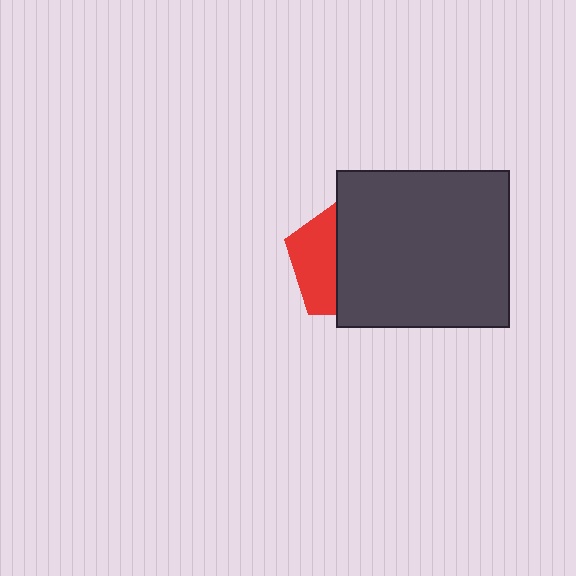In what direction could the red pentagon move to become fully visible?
The red pentagon could move left. That would shift it out from behind the dark gray rectangle entirely.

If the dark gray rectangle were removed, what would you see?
You would see the complete red pentagon.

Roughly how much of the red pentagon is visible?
A small part of it is visible (roughly 36%).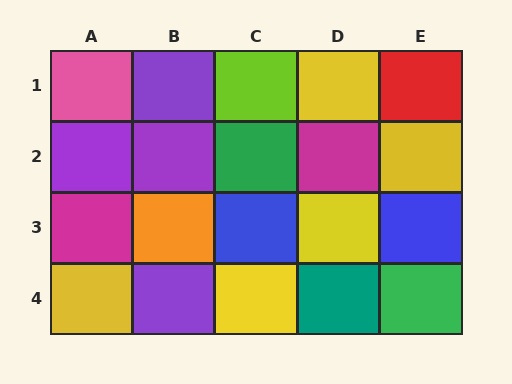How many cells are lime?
1 cell is lime.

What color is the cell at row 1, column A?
Pink.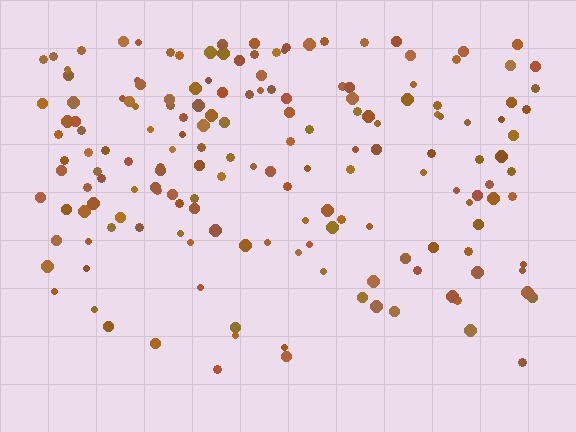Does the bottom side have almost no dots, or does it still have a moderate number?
Still a moderate number, just noticeably fewer than the top.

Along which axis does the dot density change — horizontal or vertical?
Vertical.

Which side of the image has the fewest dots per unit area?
The bottom.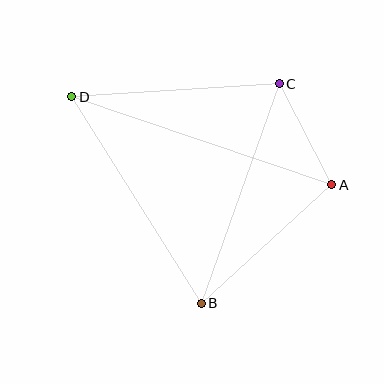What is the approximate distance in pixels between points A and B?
The distance between A and B is approximately 176 pixels.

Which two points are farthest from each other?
Points A and D are farthest from each other.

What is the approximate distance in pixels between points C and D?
The distance between C and D is approximately 208 pixels.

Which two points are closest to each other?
Points A and C are closest to each other.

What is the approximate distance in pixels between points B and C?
The distance between B and C is approximately 233 pixels.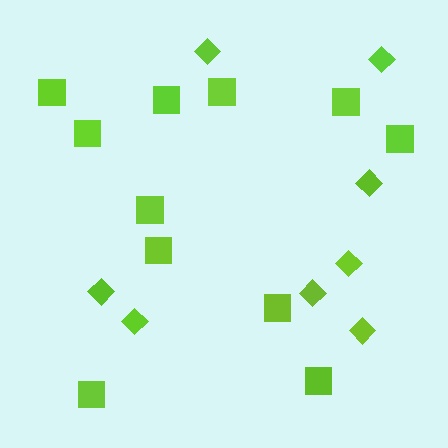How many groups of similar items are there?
There are 2 groups: one group of squares (11) and one group of diamonds (8).